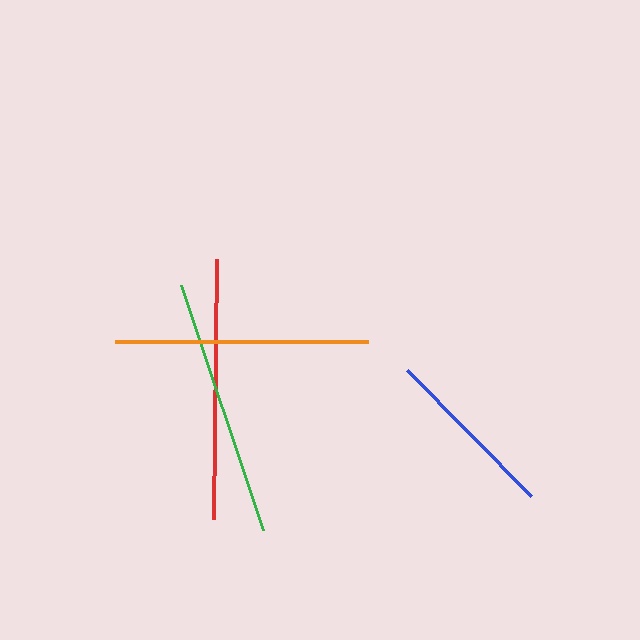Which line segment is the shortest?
The blue line is the shortest at approximately 177 pixels.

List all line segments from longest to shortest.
From longest to shortest: red, green, orange, blue.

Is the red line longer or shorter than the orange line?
The red line is longer than the orange line.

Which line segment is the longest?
The red line is the longest at approximately 260 pixels.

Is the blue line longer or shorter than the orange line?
The orange line is longer than the blue line.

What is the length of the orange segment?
The orange segment is approximately 254 pixels long.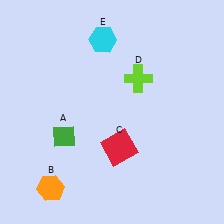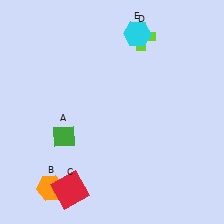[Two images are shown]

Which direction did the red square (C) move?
The red square (C) moved left.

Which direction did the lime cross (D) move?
The lime cross (D) moved up.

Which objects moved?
The objects that moved are: the red square (C), the lime cross (D), the cyan hexagon (E).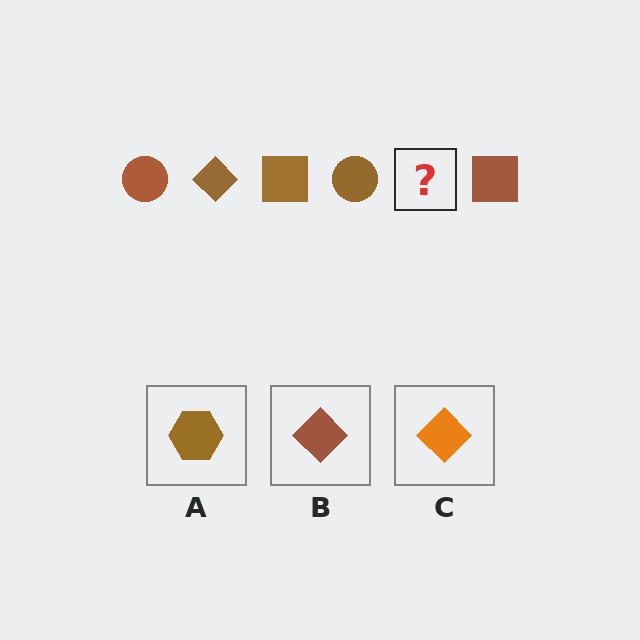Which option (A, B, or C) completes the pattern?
B.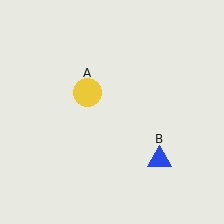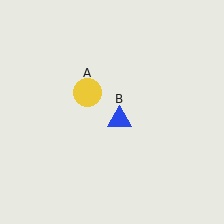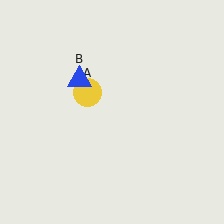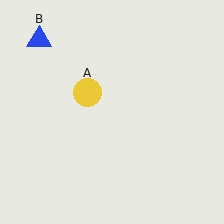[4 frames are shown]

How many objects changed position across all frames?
1 object changed position: blue triangle (object B).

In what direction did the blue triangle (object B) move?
The blue triangle (object B) moved up and to the left.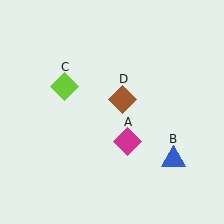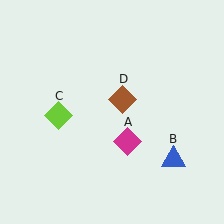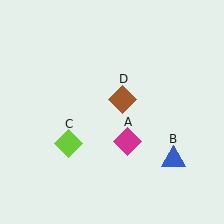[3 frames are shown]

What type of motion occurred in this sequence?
The lime diamond (object C) rotated counterclockwise around the center of the scene.